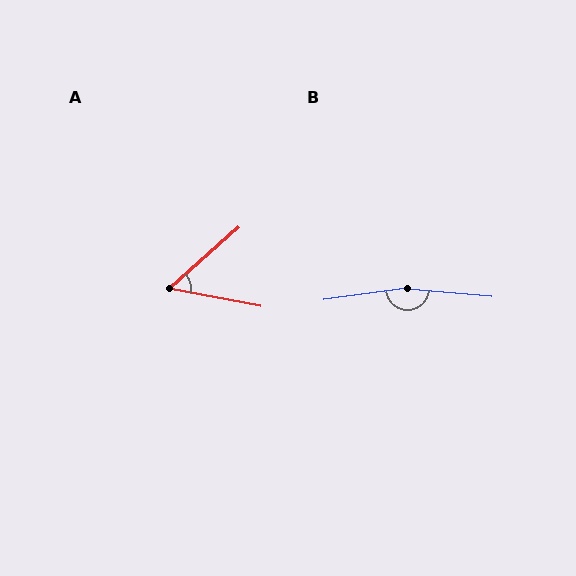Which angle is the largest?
B, at approximately 166 degrees.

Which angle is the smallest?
A, at approximately 53 degrees.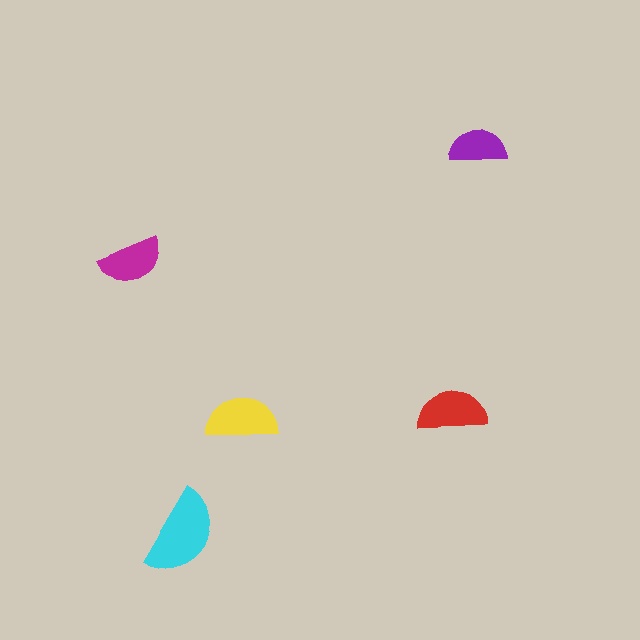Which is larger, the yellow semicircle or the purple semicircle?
The yellow one.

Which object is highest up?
The purple semicircle is topmost.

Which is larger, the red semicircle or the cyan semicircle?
The cyan one.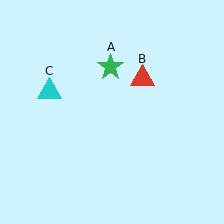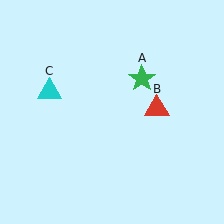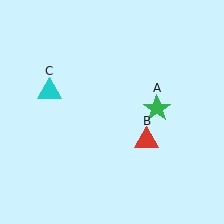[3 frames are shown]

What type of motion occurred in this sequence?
The green star (object A), red triangle (object B) rotated clockwise around the center of the scene.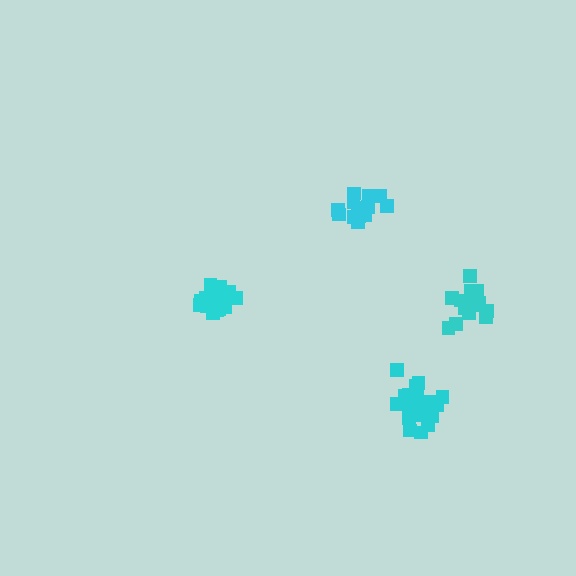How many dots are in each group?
Group 1: 20 dots, Group 2: 19 dots, Group 3: 18 dots, Group 4: 15 dots (72 total).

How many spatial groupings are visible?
There are 4 spatial groupings.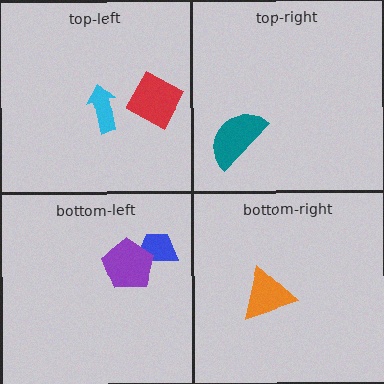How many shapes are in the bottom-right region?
1.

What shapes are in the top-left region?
The cyan arrow, the red diamond.